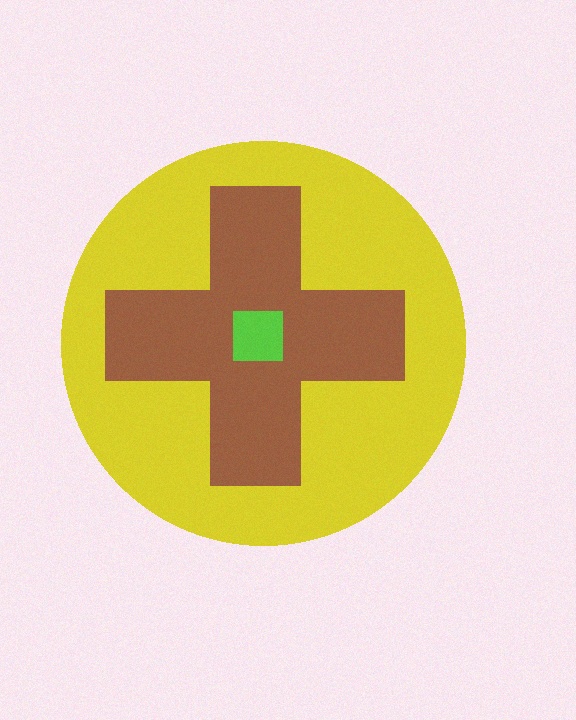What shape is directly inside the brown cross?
The lime square.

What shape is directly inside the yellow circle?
The brown cross.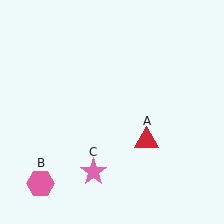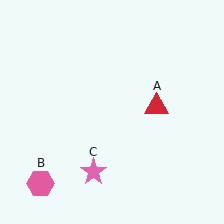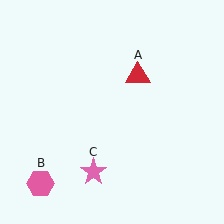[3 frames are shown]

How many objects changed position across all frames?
1 object changed position: red triangle (object A).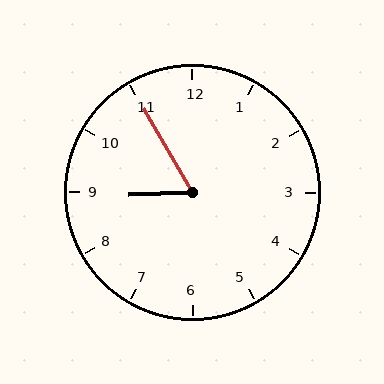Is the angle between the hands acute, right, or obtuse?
It is acute.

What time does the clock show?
8:55.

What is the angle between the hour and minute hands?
Approximately 62 degrees.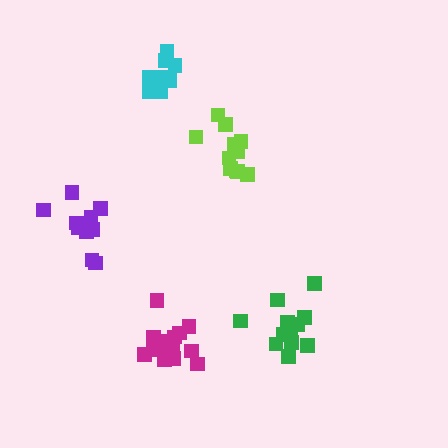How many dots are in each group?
Group 1: 10 dots, Group 2: 13 dots, Group 3: 15 dots, Group 4: 11 dots, Group 5: 10 dots (59 total).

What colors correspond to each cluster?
The clusters are colored: purple, green, magenta, lime, cyan.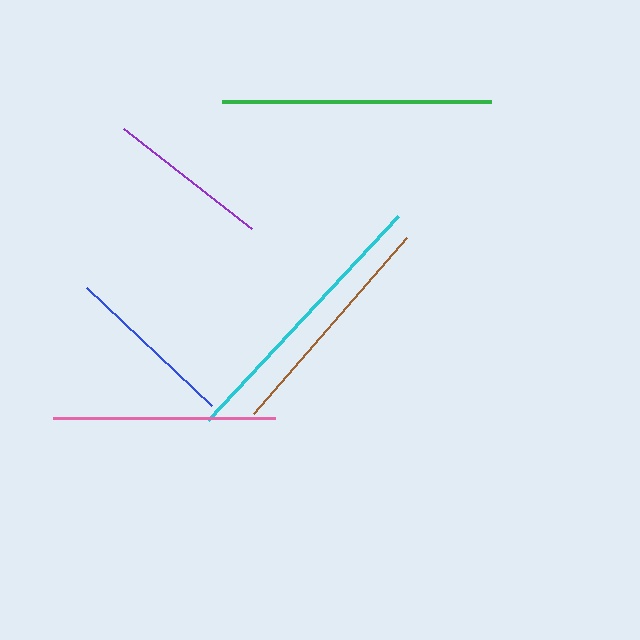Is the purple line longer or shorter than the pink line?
The pink line is longer than the purple line.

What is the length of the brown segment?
The brown segment is approximately 233 pixels long.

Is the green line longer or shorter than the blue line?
The green line is longer than the blue line.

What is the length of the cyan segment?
The cyan segment is approximately 279 pixels long.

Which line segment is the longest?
The cyan line is the longest at approximately 279 pixels.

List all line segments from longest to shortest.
From longest to shortest: cyan, green, brown, pink, blue, purple.